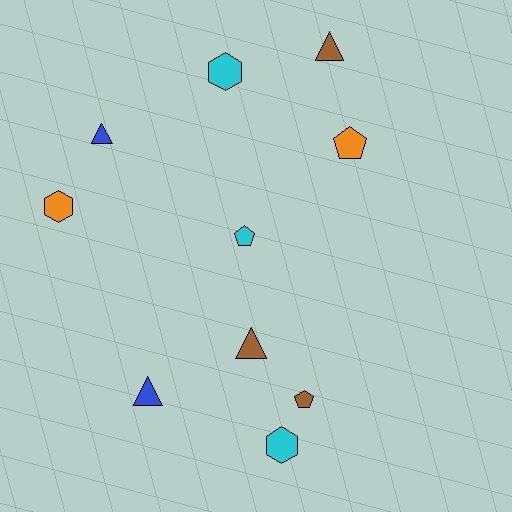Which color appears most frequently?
Cyan, with 3 objects.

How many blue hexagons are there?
There are no blue hexagons.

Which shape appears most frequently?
Triangle, with 4 objects.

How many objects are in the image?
There are 10 objects.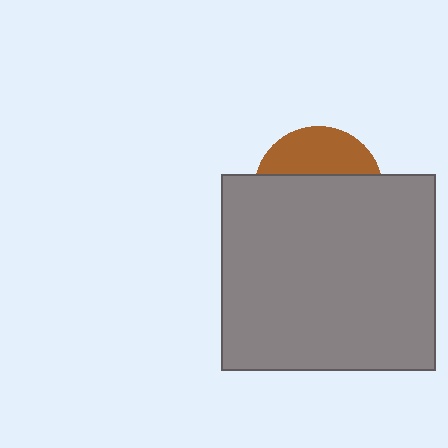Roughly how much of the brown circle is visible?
A small part of it is visible (roughly 33%).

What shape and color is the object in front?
The object in front is a gray rectangle.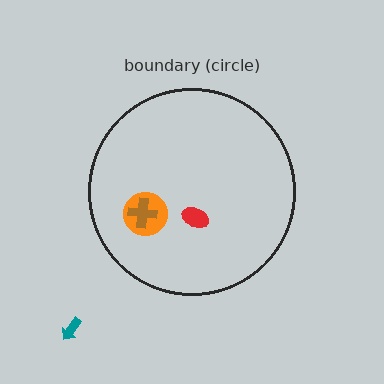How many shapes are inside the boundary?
3 inside, 1 outside.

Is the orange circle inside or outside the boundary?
Inside.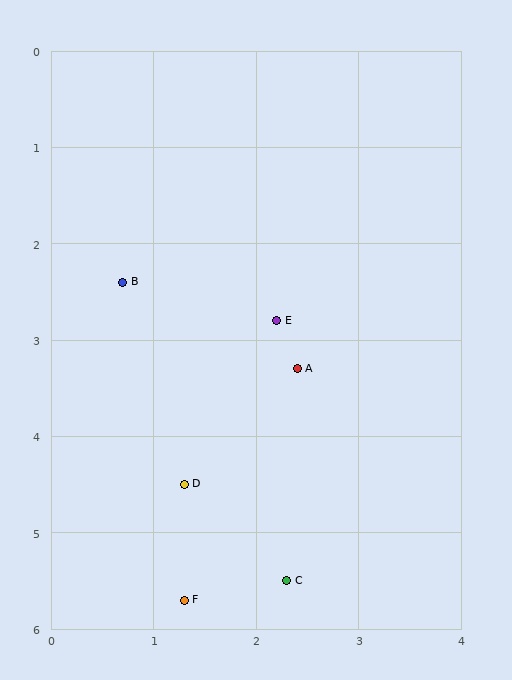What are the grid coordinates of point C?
Point C is at approximately (2.3, 5.5).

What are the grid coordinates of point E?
Point E is at approximately (2.2, 2.8).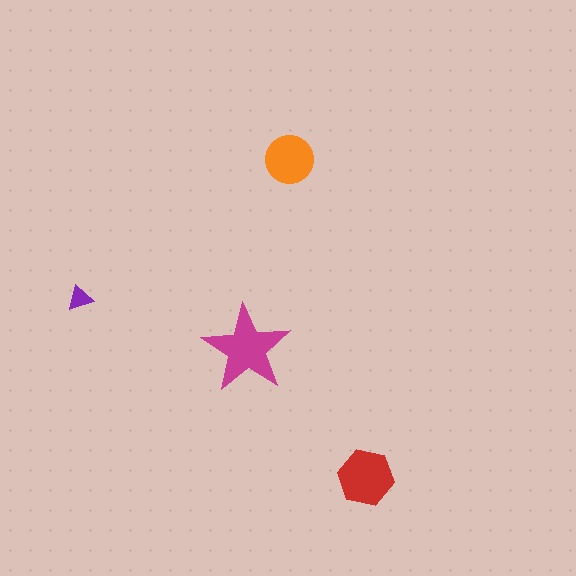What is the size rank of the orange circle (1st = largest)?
3rd.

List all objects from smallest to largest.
The purple triangle, the orange circle, the red hexagon, the magenta star.